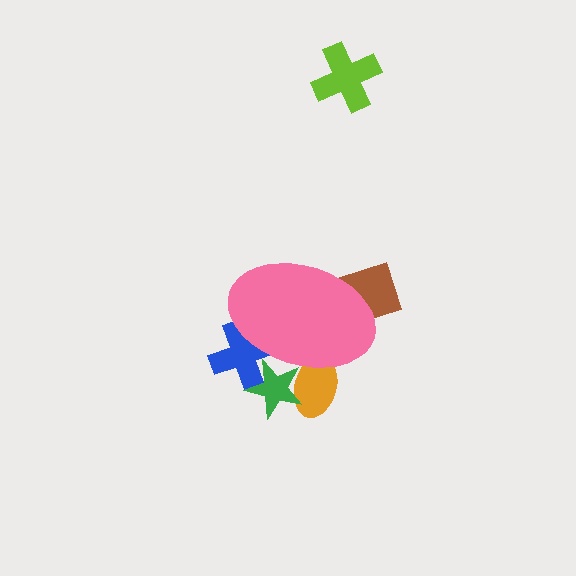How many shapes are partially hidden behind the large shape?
4 shapes are partially hidden.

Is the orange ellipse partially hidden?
Yes, the orange ellipse is partially hidden behind the pink ellipse.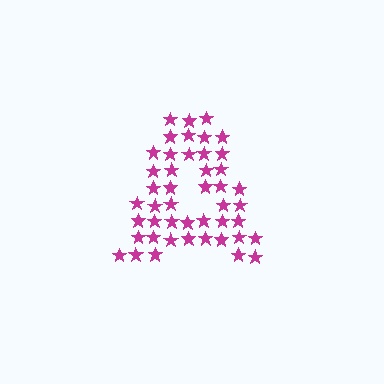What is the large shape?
The large shape is the letter A.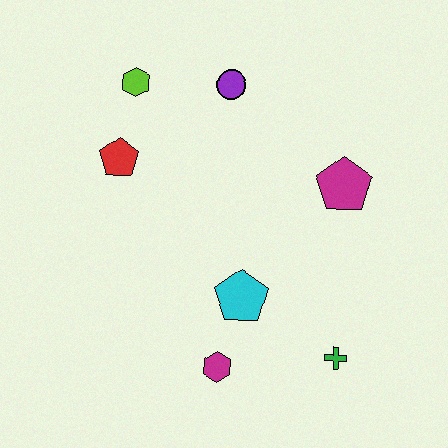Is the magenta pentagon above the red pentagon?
No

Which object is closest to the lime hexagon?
The red pentagon is closest to the lime hexagon.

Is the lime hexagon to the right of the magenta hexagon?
No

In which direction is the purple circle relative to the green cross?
The purple circle is above the green cross.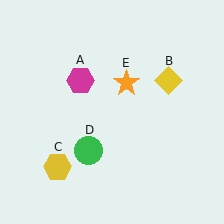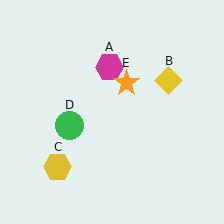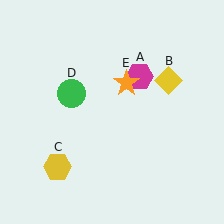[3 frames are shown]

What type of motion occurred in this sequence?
The magenta hexagon (object A), green circle (object D) rotated clockwise around the center of the scene.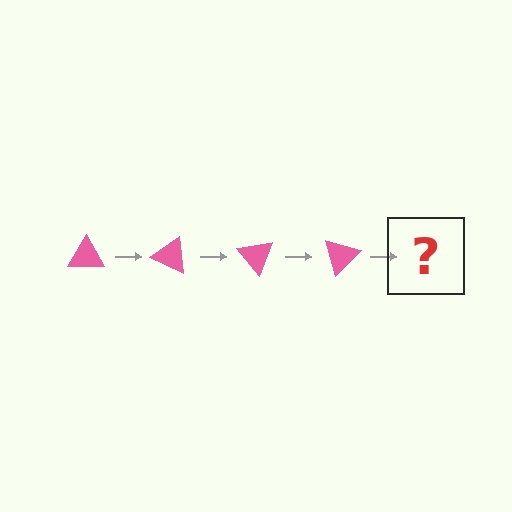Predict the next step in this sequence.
The next step is a pink triangle rotated 100 degrees.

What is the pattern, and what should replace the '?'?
The pattern is that the triangle rotates 25 degrees each step. The '?' should be a pink triangle rotated 100 degrees.